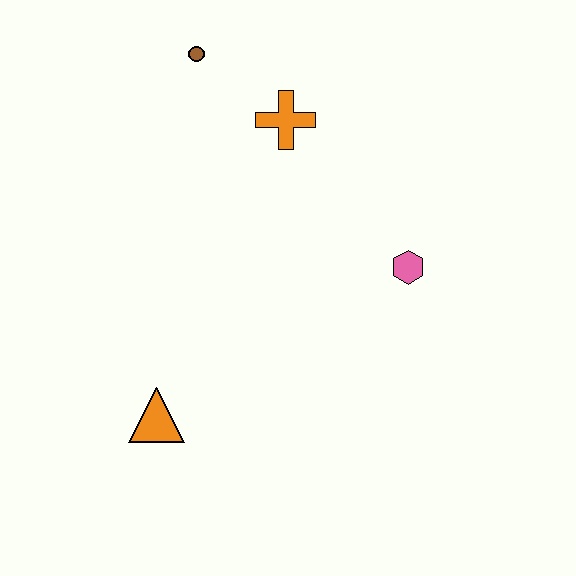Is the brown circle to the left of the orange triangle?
No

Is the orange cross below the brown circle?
Yes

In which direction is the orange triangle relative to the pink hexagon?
The orange triangle is to the left of the pink hexagon.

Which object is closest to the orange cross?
The brown circle is closest to the orange cross.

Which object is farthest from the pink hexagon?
The brown circle is farthest from the pink hexagon.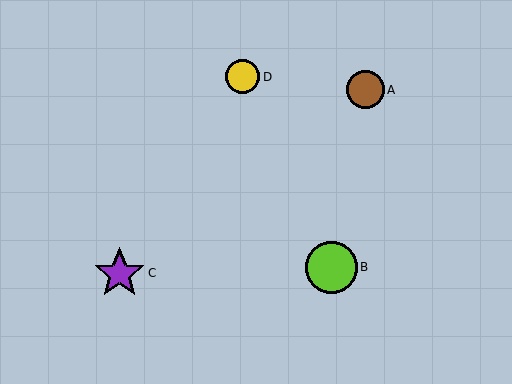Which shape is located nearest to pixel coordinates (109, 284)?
The purple star (labeled C) at (119, 273) is nearest to that location.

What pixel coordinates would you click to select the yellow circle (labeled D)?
Click at (243, 77) to select the yellow circle D.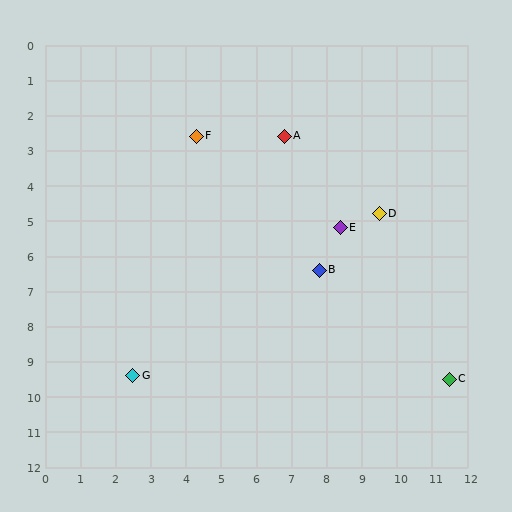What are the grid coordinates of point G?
Point G is at approximately (2.5, 9.4).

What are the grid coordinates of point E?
Point E is at approximately (8.4, 5.2).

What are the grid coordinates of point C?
Point C is at approximately (11.5, 9.5).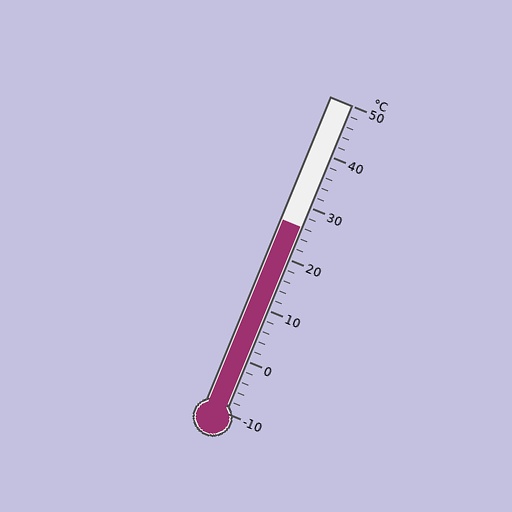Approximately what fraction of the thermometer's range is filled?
The thermometer is filled to approximately 60% of its range.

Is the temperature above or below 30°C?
The temperature is below 30°C.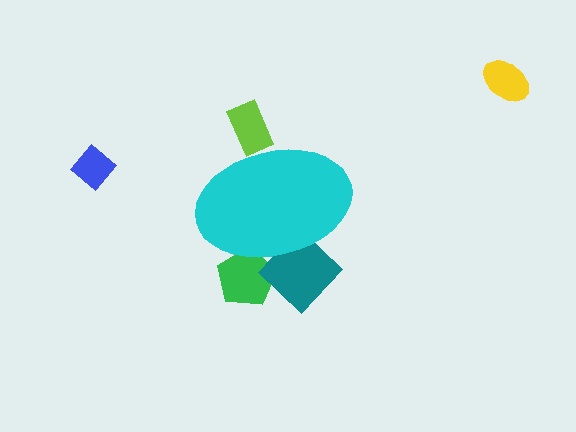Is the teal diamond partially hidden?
Yes, the teal diamond is partially hidden behind the cyan ellipse.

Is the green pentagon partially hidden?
Yes, the green pentagon is partially hidden behind the cyan ellipse.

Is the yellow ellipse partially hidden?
No, the yellow ellipse is fully visible.